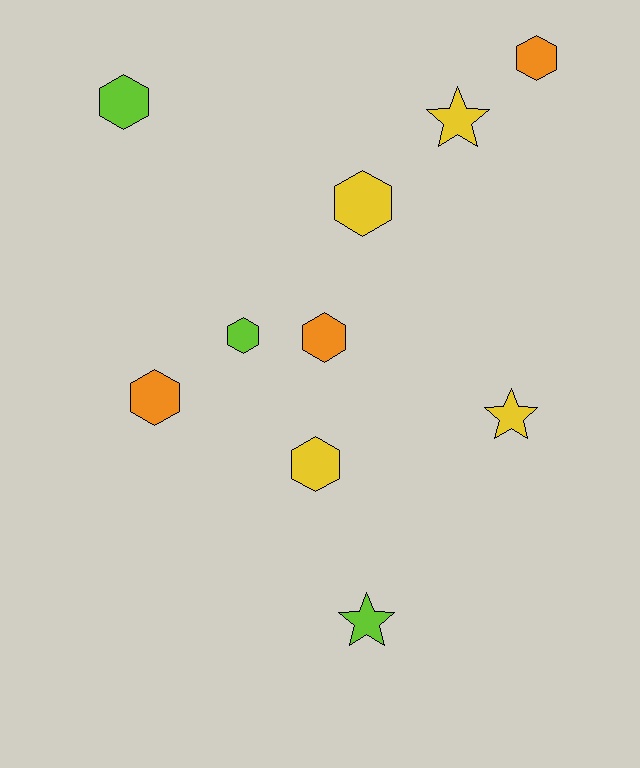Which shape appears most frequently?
Hexagon, with 7 objects.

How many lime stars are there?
There is 1 lime star.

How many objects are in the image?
There are 10 objects.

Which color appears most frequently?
Yellow, with 4 objects.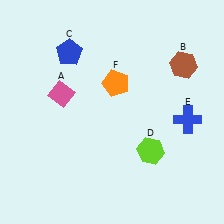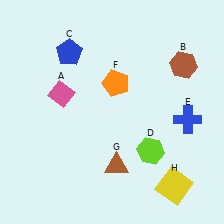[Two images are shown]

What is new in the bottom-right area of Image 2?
A yellow square (H) was added in the bottom-right area of Image 2.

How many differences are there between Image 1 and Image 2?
There are 2 differences between the two images.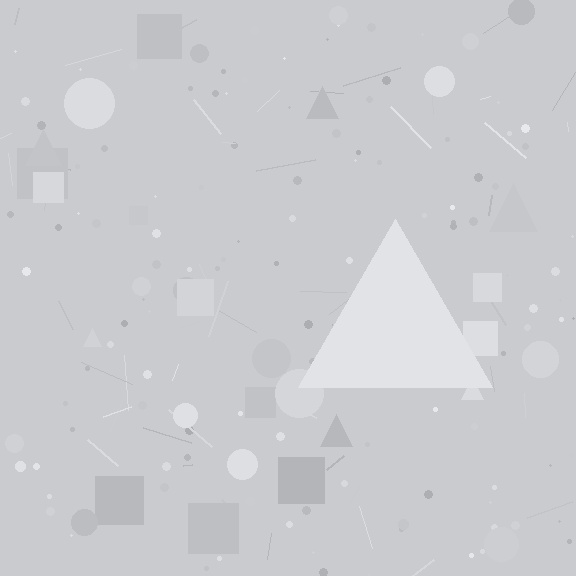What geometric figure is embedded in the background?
A triangle is embedded in the background.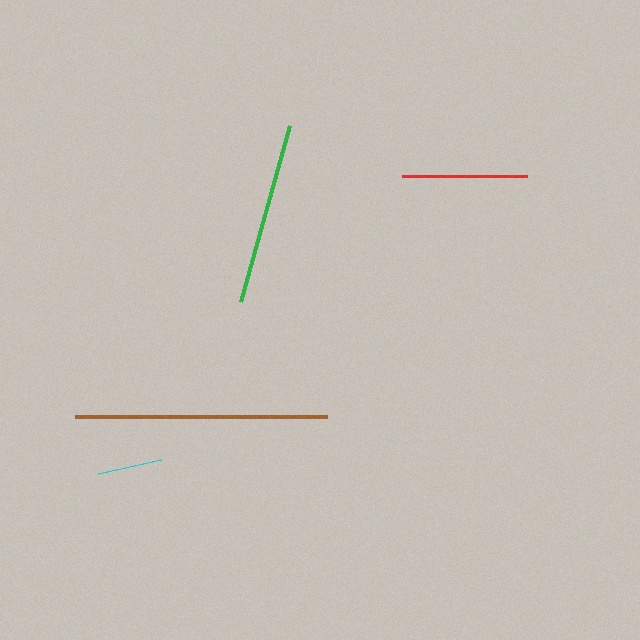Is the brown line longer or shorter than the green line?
The brown line is longer than the green line.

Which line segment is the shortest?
The cyan line is the shortest at approximately 65 pixels.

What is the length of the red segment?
The red segment is approximately 125 pixels long.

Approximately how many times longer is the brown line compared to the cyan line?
The brown line is approximately 3.9 times the length of the cyan line.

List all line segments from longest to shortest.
From longest to shortest: brown, green, red, cyan.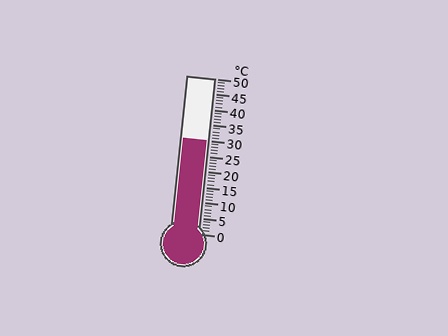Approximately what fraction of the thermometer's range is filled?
The thermometer is filled to approximately 60% of its range.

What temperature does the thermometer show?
The thermometer shows approximately 30°C.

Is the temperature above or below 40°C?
The temperature is below 40°C.